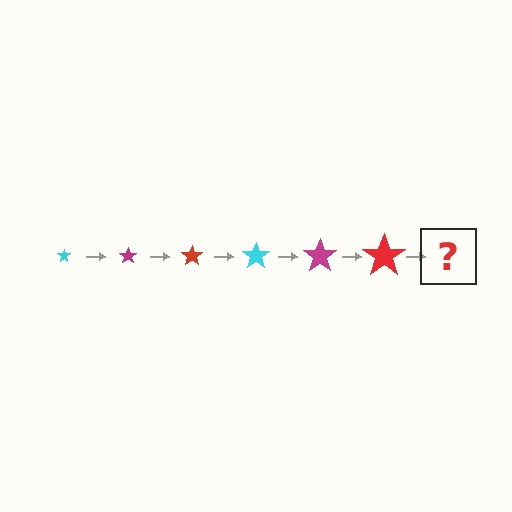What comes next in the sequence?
The next element should be a cyan star, larger than the previous one.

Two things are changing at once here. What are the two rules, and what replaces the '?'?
The two rules are that the star grows larger each step and the color cycles through cyan, magenta, and red. The '?' should be a cyan star, larger than the previous one.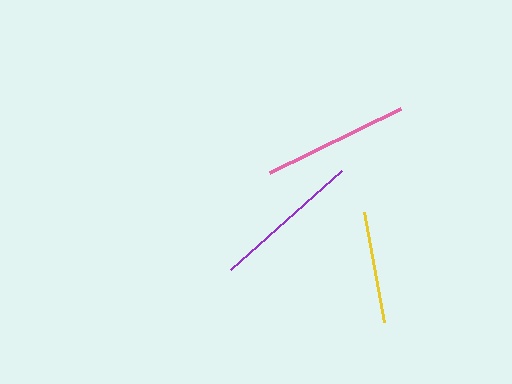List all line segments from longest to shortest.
From longest to shortest: purple, pink, yellow.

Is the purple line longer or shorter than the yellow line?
The purple line is longer than the yellow line.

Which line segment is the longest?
The purple line is the longest at approximately 149 pixels.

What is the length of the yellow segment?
The yellow segment is approximately 111 pixels long.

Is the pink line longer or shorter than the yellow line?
The pink line is longer than the yellow line.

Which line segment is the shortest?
The yellow line is the shortest at approximately 111 pixels.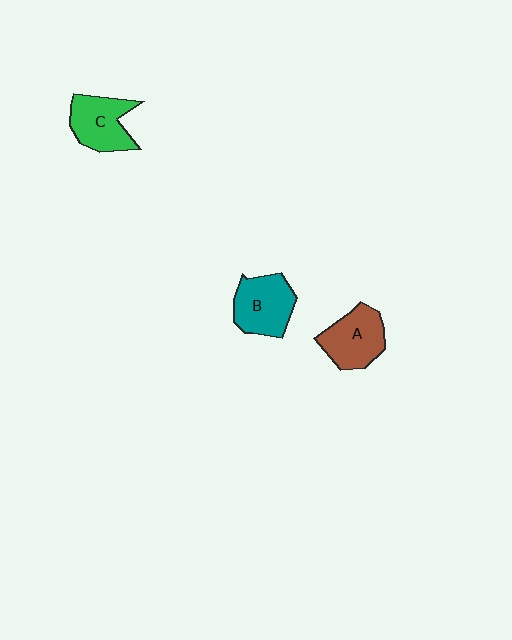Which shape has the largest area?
Shape B (teal).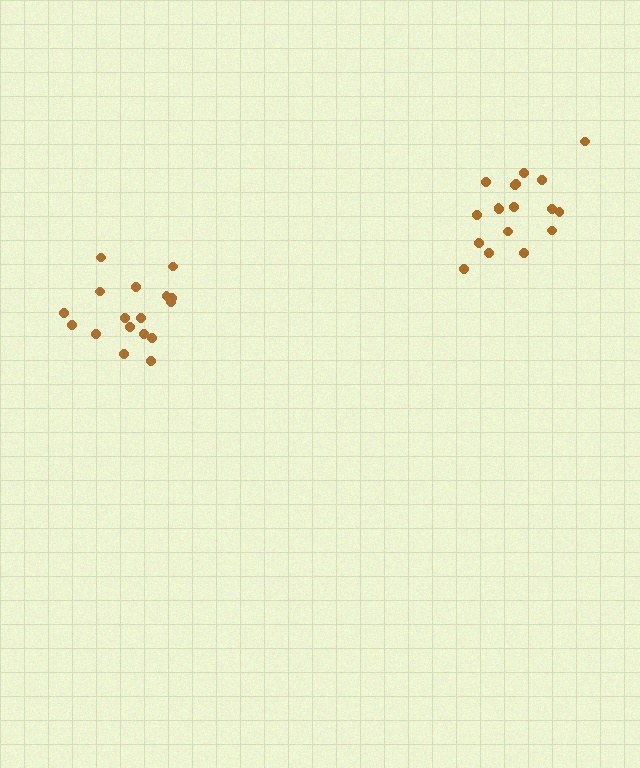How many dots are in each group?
Group 1: 18 dots, Group 2: 17 dots (35 total).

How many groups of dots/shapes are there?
There are 2 groups.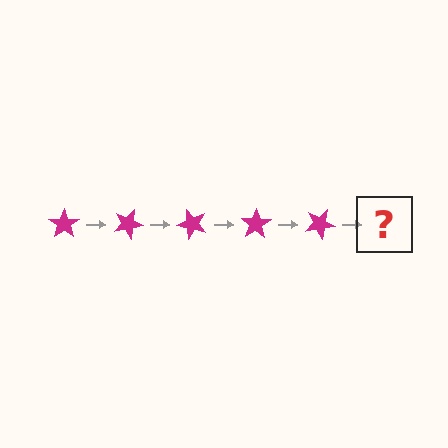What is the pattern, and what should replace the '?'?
The pattern is that the star rotates 25 degrees each step. The '?' should be a magenta star rotated 125 degrees.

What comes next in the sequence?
The next element should be a magenta star rotated 125 degrees.